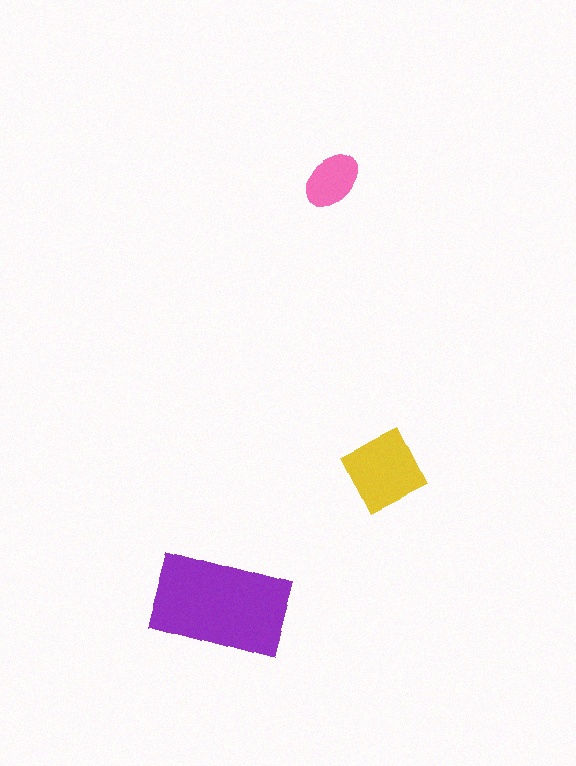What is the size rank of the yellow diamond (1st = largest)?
2nd.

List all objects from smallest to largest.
The pink ellipse, the yellow diamond, the purple rectangle.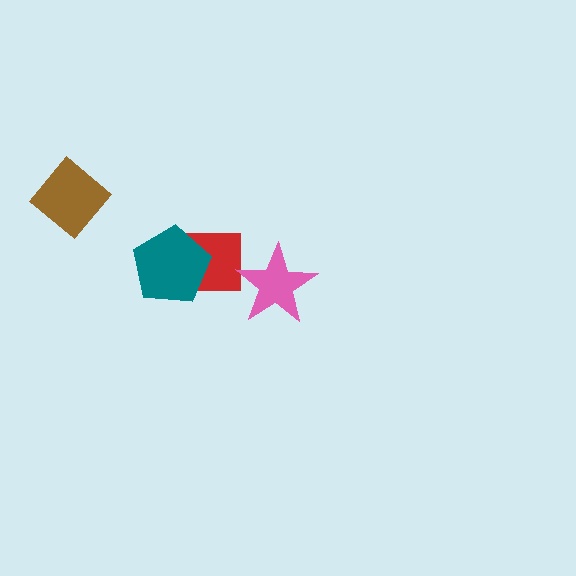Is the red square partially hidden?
Yes, it is partially covered by another shape.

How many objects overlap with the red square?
1 object overlaps with the red square.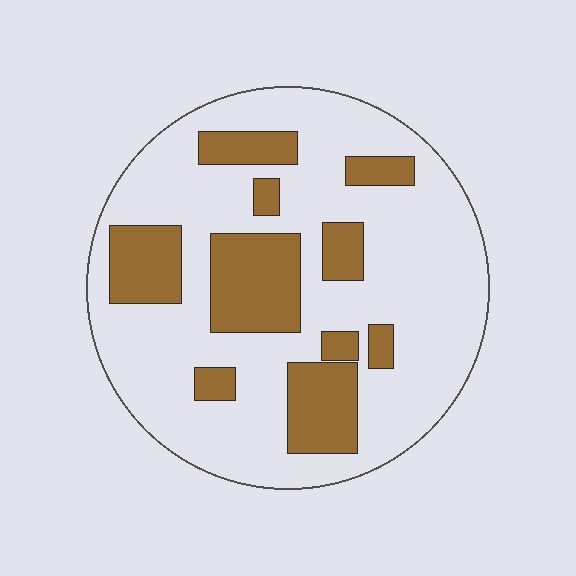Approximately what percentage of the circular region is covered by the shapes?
Approximately 25%.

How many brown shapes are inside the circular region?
10.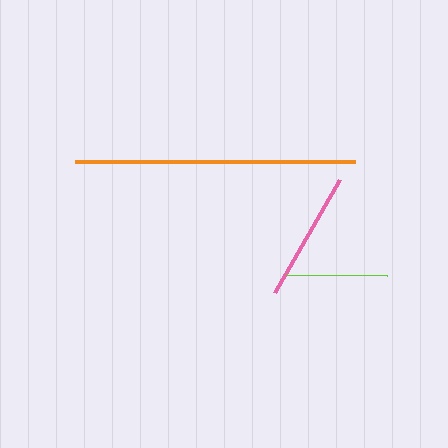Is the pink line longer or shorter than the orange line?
The orange line is longer than the pink line.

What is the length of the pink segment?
The pink segment is approximately 131 pixels long.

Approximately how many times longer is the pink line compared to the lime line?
The pink line is approximately 1.3 times the length of the lime line.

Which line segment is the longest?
The orange line is the longest at approximately 280 pixels.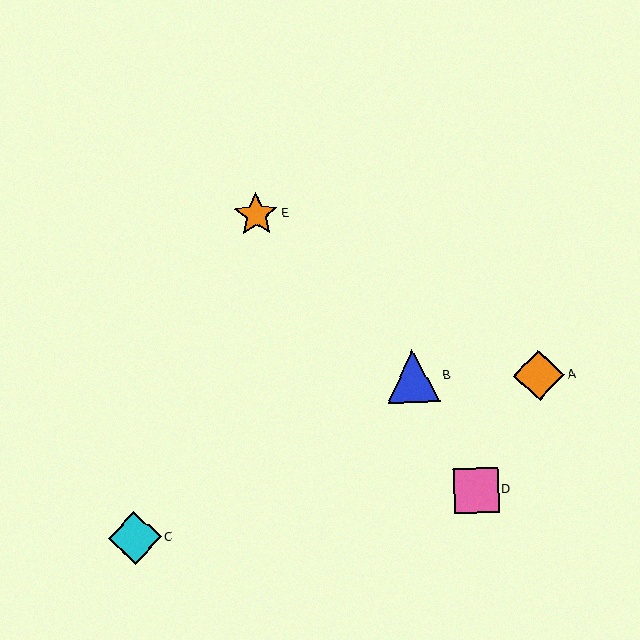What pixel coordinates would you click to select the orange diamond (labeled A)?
Click at (539, 375) to select the orange diamond A.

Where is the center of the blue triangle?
The center of the blue triangle is at (413, 376).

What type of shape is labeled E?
Shape E is an orange star.